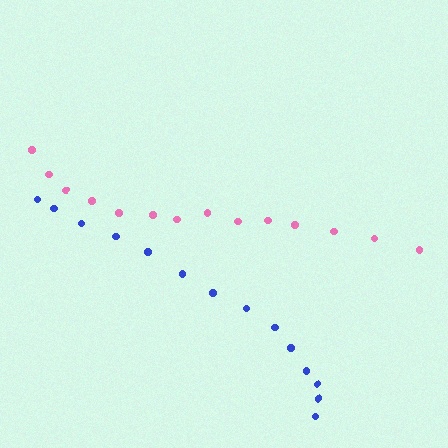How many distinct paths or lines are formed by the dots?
There are 2 distinct paths.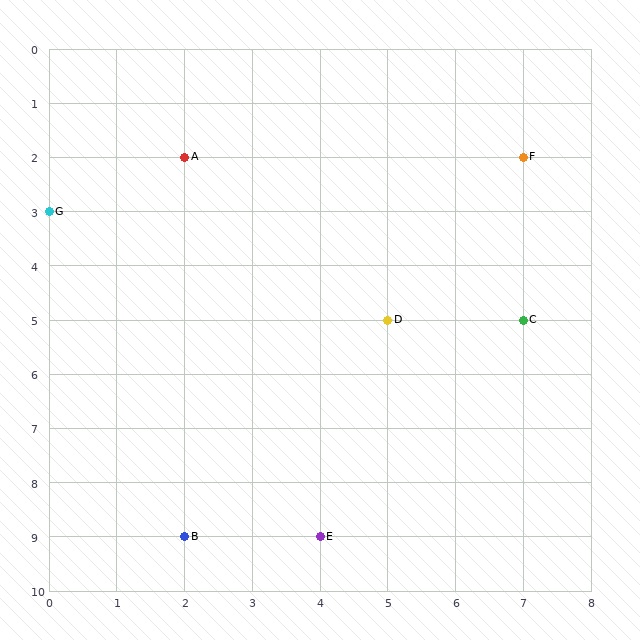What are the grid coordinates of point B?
Point B is at grid coordinates (2, 9).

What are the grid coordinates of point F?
Point F is at grid coordinates (7, 2).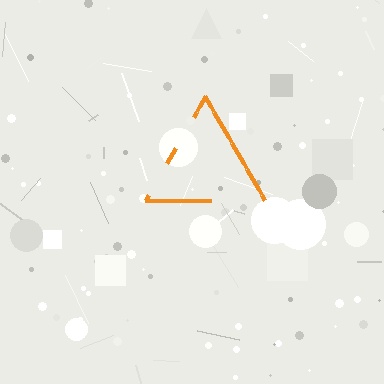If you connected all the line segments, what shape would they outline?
They would outline a triangle.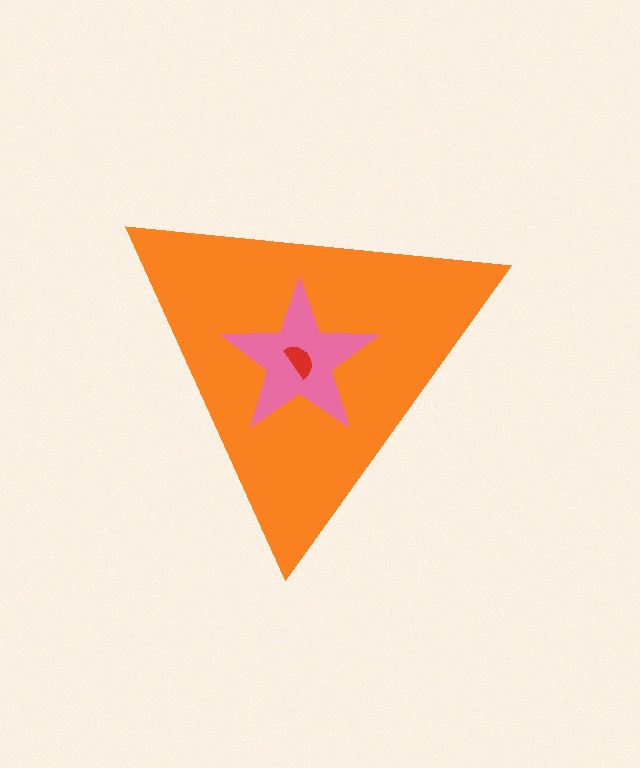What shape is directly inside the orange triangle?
The pink star.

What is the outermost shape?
The orange triangle.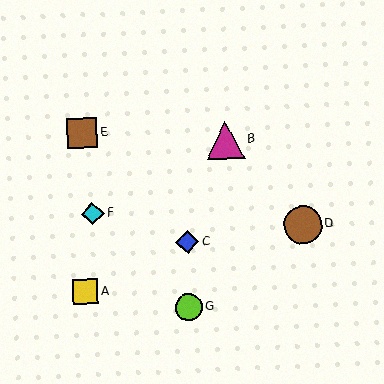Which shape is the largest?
The brown circle (labeled D) is the largest.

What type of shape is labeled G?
Shape G is a lime circle.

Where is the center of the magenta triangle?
The center of the magenta triangle is at (225, 140).